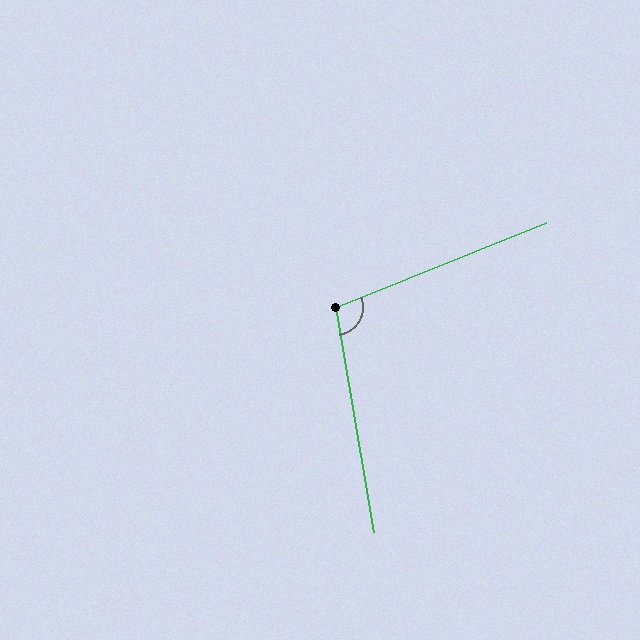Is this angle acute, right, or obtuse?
It is obtuse.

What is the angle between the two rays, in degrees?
Approximately 102 degrees.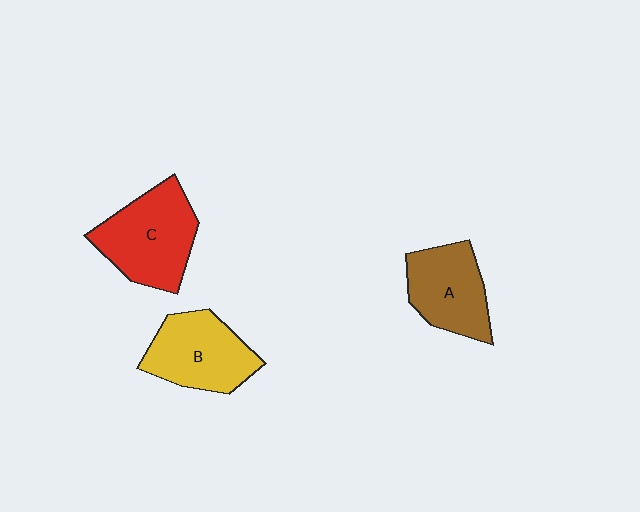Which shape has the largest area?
Shape C (red).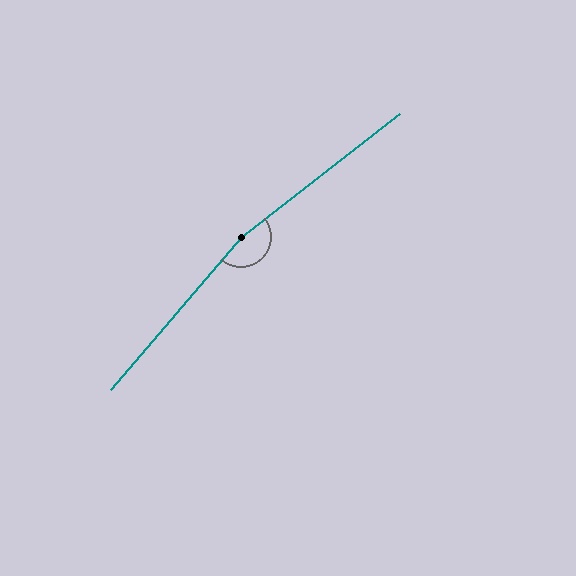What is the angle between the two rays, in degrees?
Approximately 169 degrees.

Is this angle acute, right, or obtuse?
It is obtuse.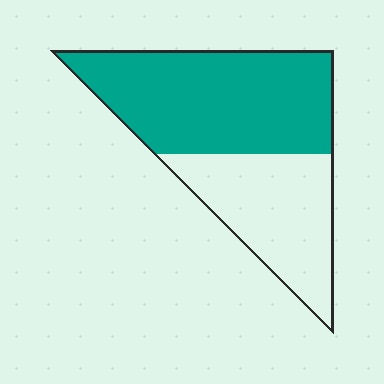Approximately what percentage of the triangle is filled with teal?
Approximately 60%.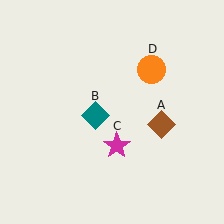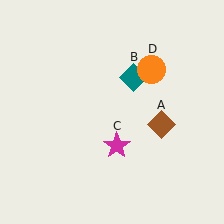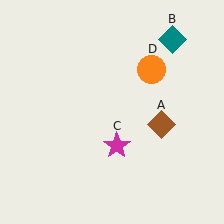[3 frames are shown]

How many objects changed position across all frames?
1 object changed position: teal diamond (object B).